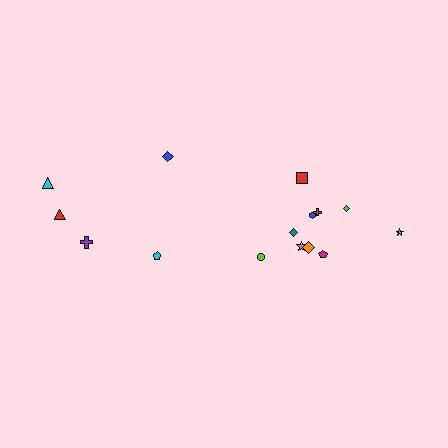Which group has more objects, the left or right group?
The right group.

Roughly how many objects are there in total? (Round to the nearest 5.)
Roughly 15 objects in total.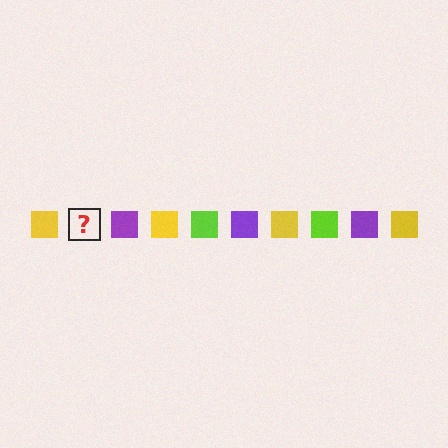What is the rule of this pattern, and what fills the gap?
The rule is that the pattern cycles through yellow, lime, purple squares. The gap should be filled with a lime square.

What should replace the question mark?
The question mark should be replaced with a lime square.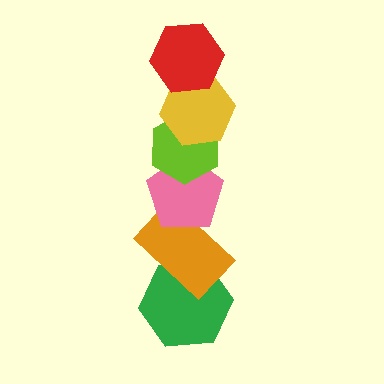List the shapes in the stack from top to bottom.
From top to bottom: the red hexagon, the yellow hexagon, the lime hexagon, the pink pentagon, the orange rectangle, the green hexagon.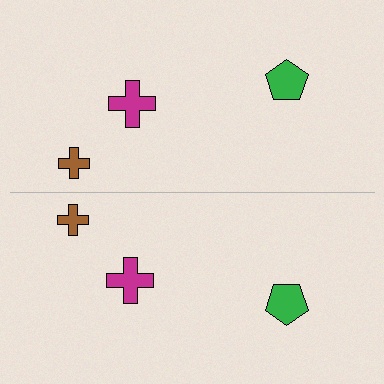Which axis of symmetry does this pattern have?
The pattern has a horizontal axis of symmetry running through the center of the image.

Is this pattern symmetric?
Yes, this pattern has bilateral (reflection) symmetry.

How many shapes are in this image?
There are 6 shapes in this image.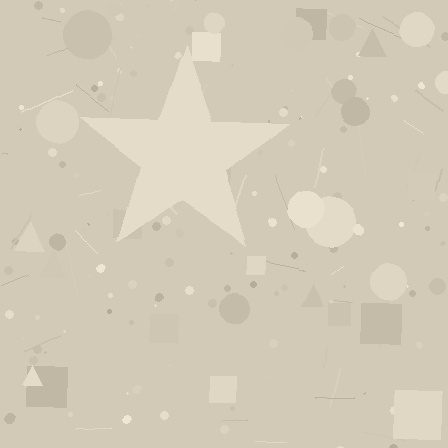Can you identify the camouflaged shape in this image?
The camouflaged shape is a star.